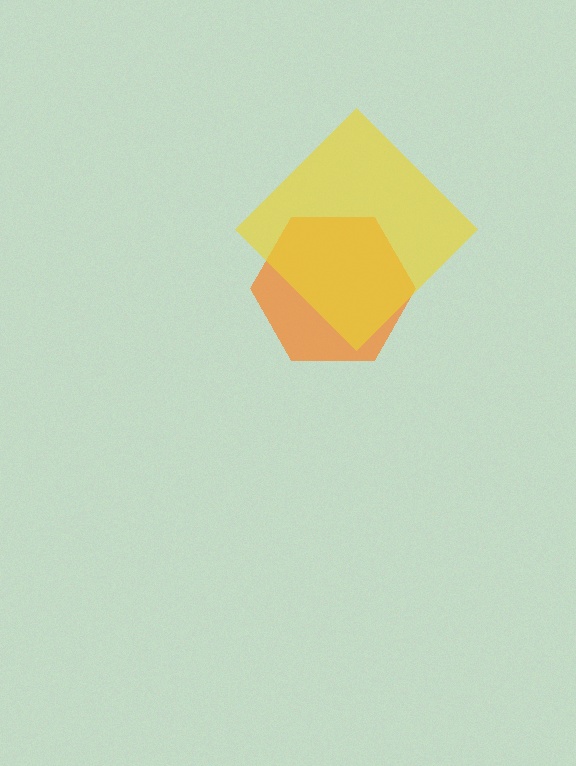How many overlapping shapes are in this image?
There are 2 overlapping shapes in the image.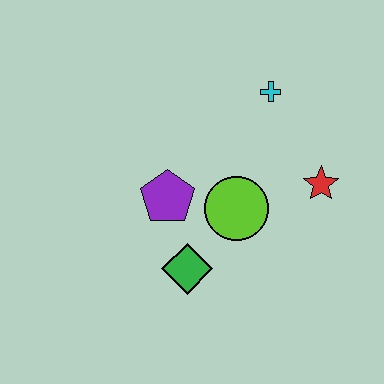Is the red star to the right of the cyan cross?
Yes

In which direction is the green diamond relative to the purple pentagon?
The green diamond is below the purple pentagon.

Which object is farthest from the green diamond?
The cyan cross is farthest from the green diamond.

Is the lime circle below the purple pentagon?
Yes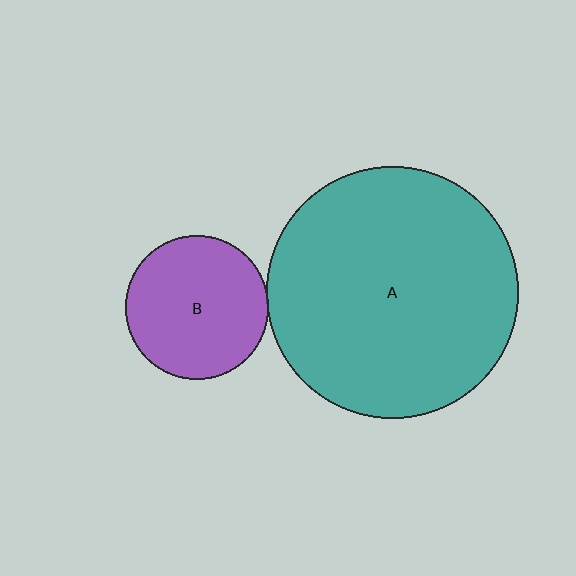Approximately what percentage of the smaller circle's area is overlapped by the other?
Approximately 5%.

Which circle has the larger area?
Circle A (teal).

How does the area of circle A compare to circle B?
Approximately 3.1 times.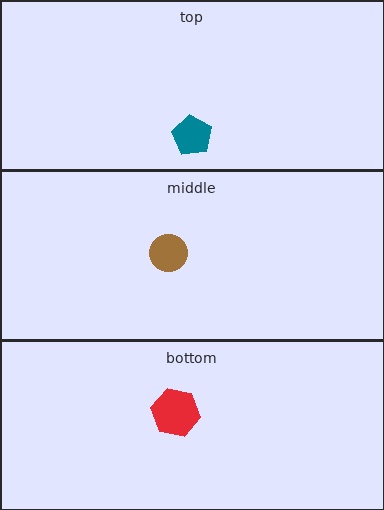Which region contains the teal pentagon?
The top region.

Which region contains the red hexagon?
The bottom region.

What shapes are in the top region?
The teal pentagon.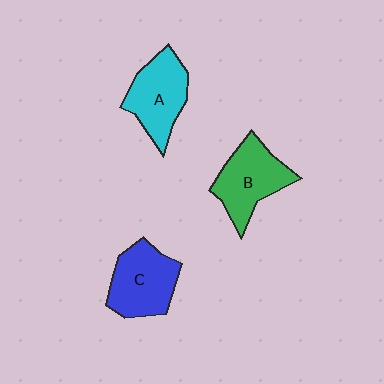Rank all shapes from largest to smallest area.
From largest to smallest: C (blue), B (green), A (cyan).